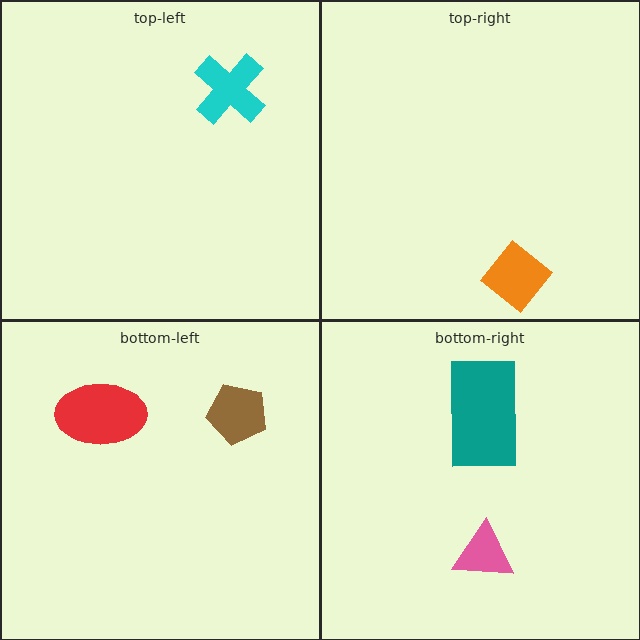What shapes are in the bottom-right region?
The teal rectangle, the pink triangle.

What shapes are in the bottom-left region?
The red ellipse, the brown pentagon.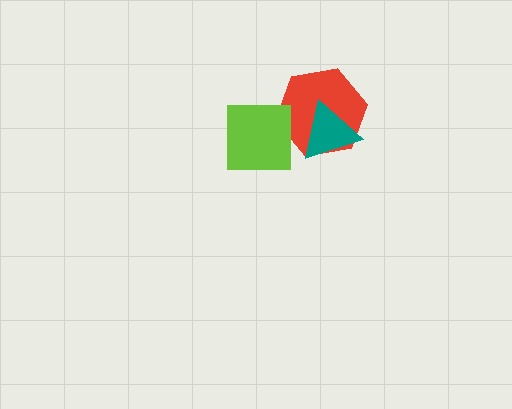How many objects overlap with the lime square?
1 object overlaps with the lime square.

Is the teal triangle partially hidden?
No, no other shape covers it.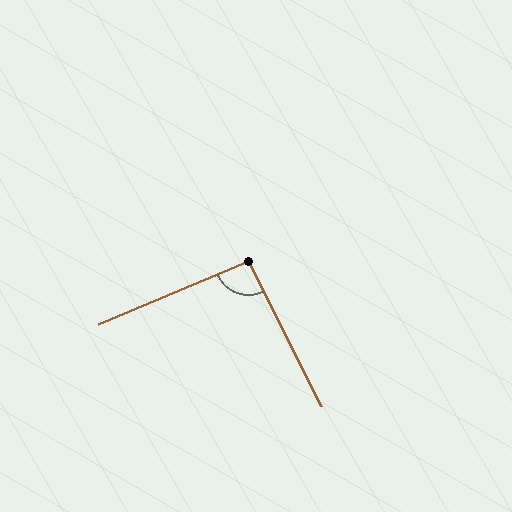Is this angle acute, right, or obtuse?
It is approximately a right angle.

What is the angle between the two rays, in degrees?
Approximately 94 degrees.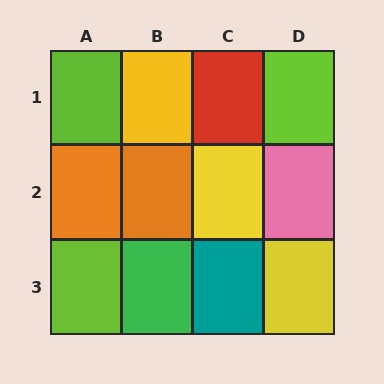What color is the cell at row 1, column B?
Yellow.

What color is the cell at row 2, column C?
Yellow.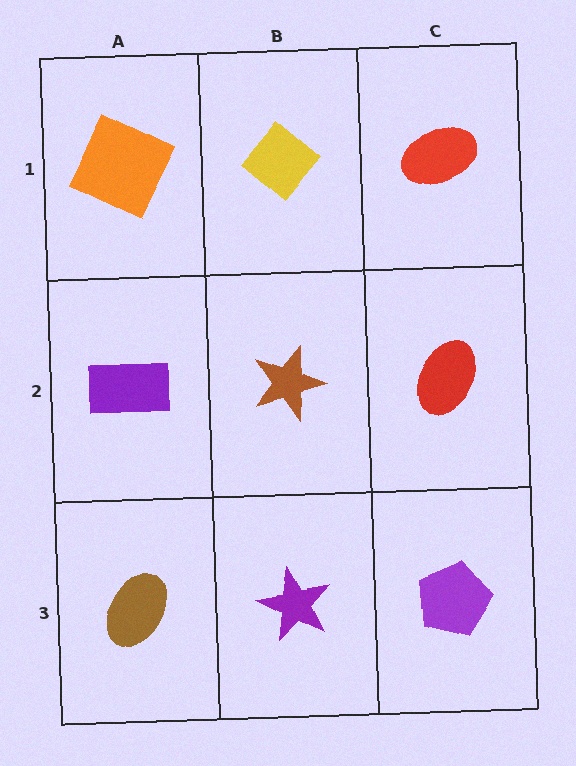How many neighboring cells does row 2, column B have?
4.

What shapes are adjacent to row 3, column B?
A brown star (row 2, column B), a brown ellipse (row 3, column A), a purple pentagon (row 3, column C).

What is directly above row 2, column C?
A red ellipse.